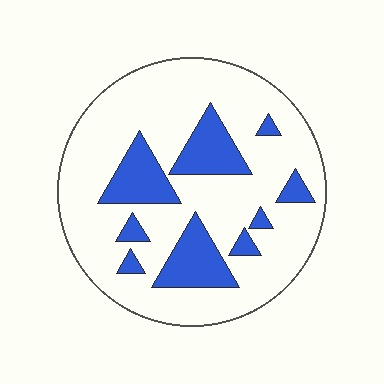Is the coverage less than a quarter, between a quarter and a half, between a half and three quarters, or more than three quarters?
Less than a quarter.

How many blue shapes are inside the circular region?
9.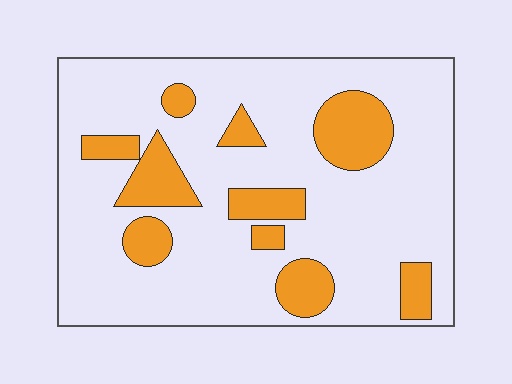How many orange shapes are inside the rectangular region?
10.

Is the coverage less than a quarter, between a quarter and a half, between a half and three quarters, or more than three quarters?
Less than a quarter.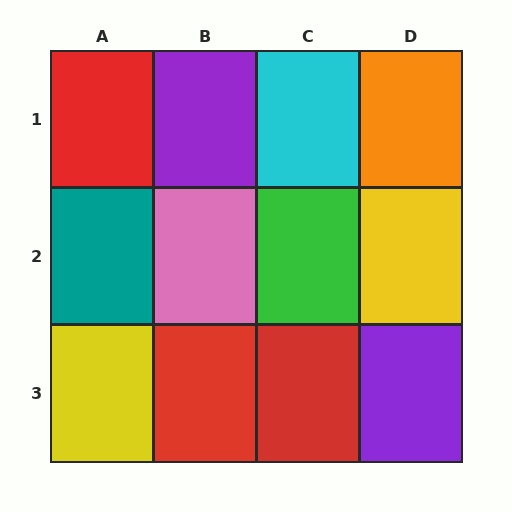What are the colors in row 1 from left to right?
Red, purple, cyan, orange.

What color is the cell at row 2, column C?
Green.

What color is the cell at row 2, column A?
Teal.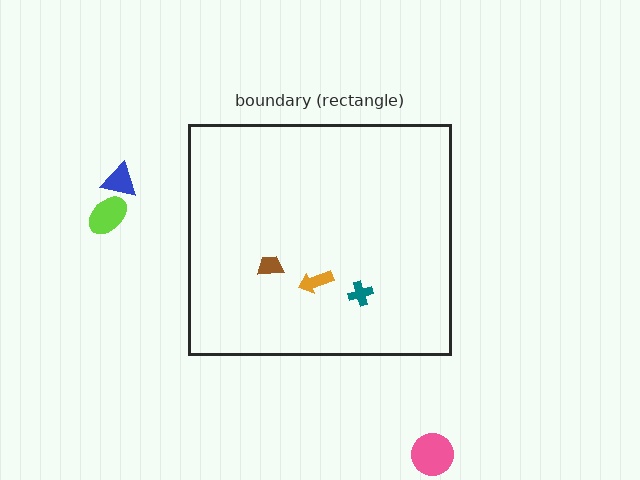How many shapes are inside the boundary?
3 inside, 3 outside.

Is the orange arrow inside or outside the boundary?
Inside.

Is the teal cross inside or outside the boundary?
Inside.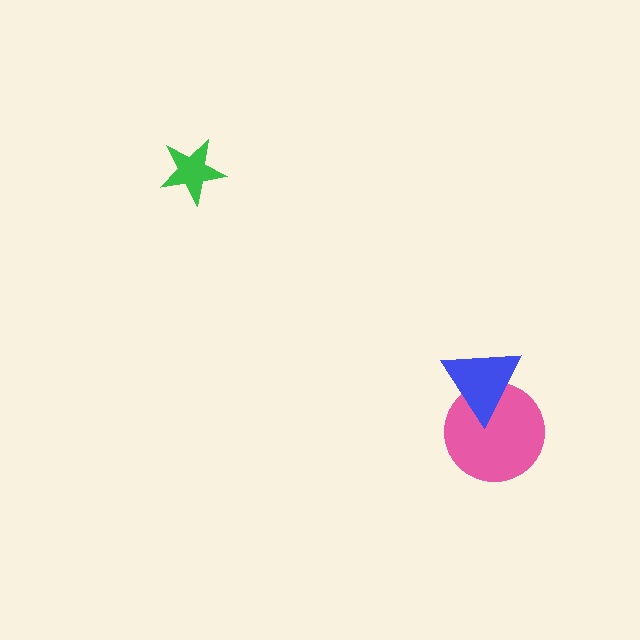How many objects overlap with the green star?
0 objects overlap with the green star.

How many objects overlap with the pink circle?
1 object overlaps with the pink circle.